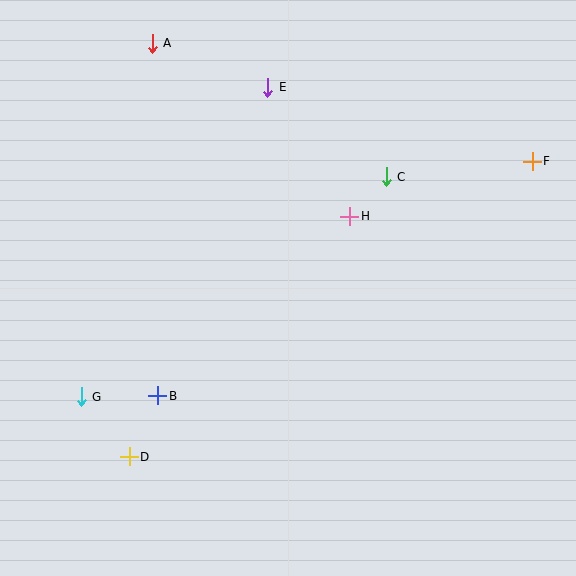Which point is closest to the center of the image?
Point H at (350, 216) is closest to the center.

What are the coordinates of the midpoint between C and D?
The midpoint between C and D is at (258, 317).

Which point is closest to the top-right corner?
Point F is closest to the top-right corner.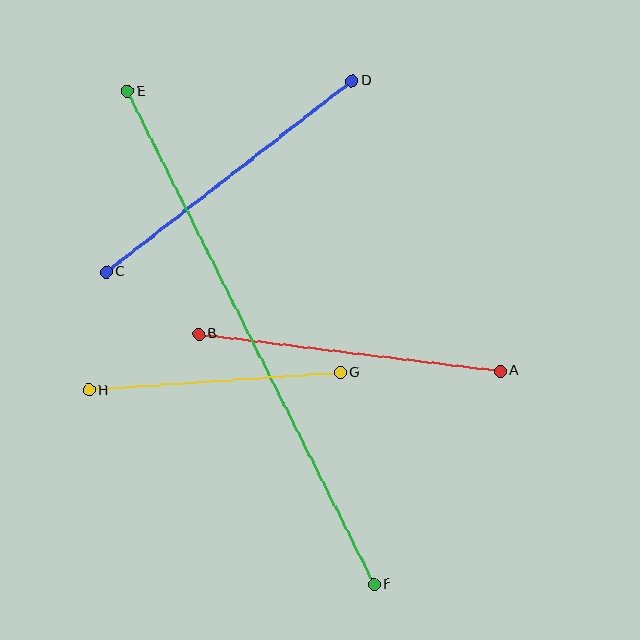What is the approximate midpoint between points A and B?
The midpoint is at approximately (350, 353) pixels.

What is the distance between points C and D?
The distance is approximately 311 pixels.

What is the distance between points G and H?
The distance is approximately 252 pixels.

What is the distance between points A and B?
The distance is approximately 304 pixels.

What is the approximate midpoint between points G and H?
The midpoint is at approximately (215, 381) pixels.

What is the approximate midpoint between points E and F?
The midpoint is at approximately (251, 338) pixels.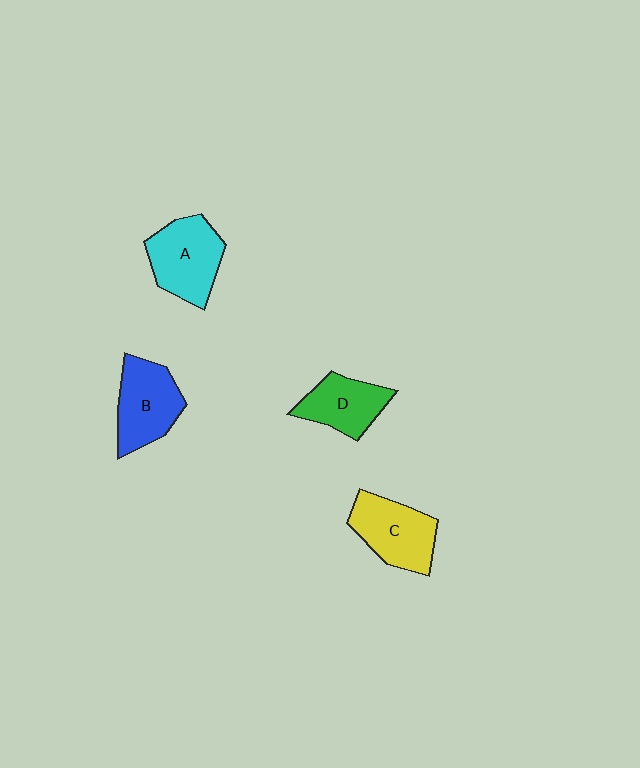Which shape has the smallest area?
Shape D (green).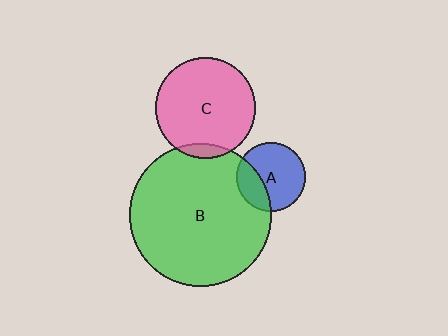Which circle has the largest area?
Circle B (green).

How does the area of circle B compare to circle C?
Approximately 2.0 times.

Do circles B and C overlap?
Yes.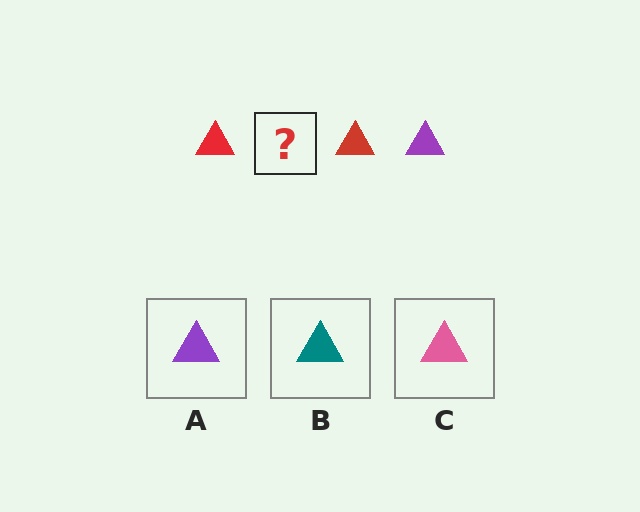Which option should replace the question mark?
Option A.